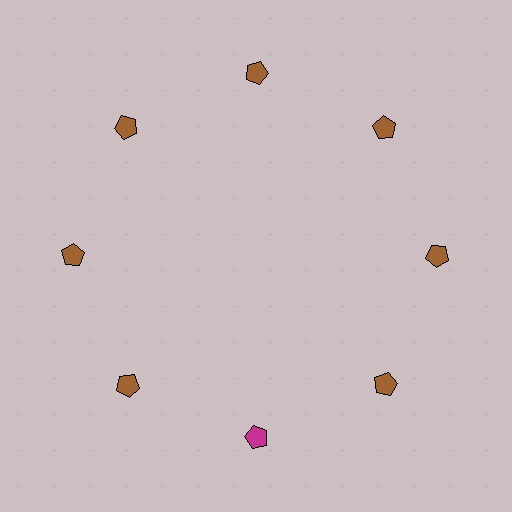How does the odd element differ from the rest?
It has a different color: magenta instead of brown.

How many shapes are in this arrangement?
There are 8 shapes arranged in a ring pattern.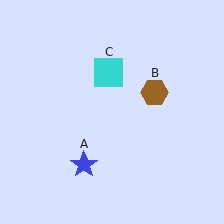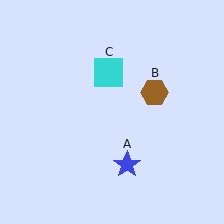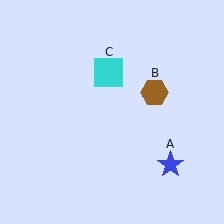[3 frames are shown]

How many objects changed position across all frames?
1 object changed position: blue star (object A).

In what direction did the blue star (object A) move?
The blue star (object A) moved right.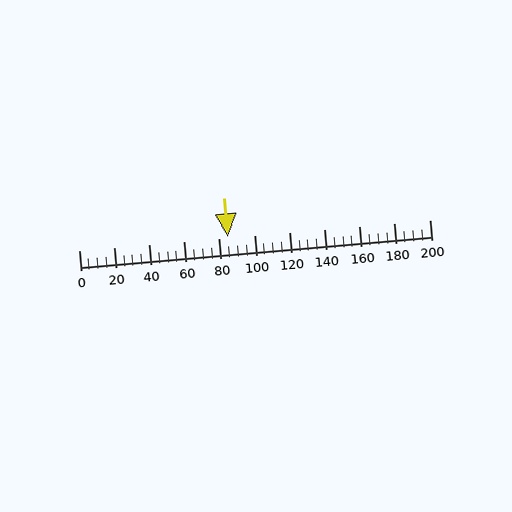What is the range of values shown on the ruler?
The ruler shows values from 0 to 200.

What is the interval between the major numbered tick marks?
The major tick marks are spaced 20 units apart.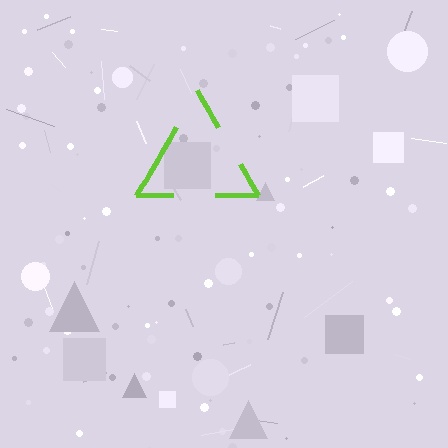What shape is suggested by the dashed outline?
The dashed outline suggests a triangle.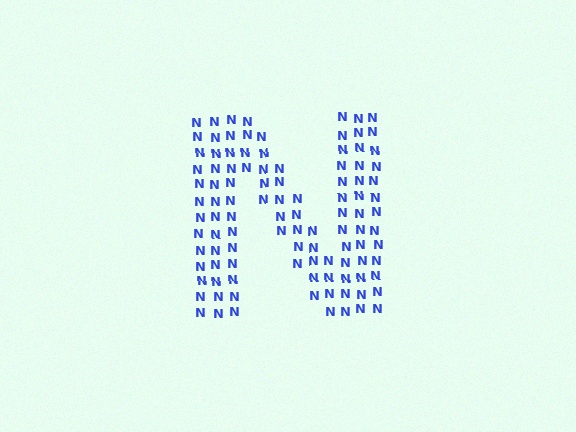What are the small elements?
The small elements are letter N's.